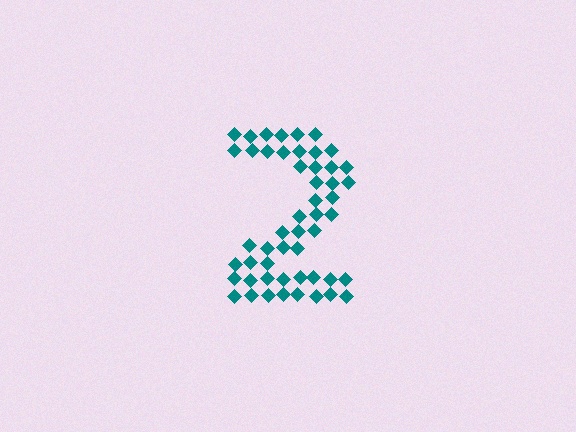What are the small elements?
The small elements are diamonds.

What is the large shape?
The large shape is the digit 2.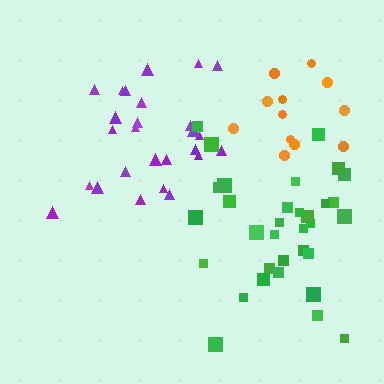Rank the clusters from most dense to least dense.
purple, green, orange.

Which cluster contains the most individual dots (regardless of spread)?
Green (33).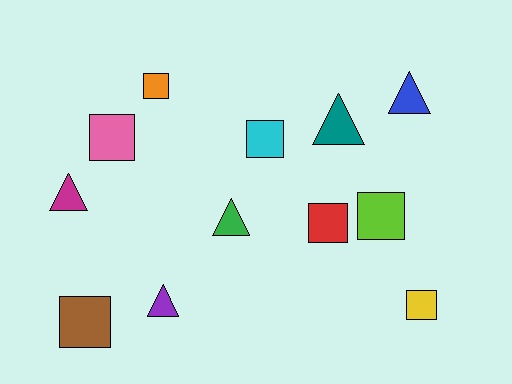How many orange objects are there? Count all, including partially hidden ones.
There is 1 orange object.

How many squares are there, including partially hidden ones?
There are 7 squares.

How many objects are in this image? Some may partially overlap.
There are 12 objects.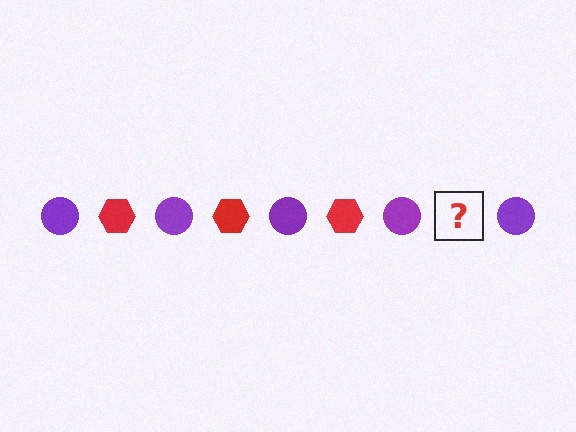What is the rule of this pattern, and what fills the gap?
The rule is that the pattern alternates between purple circle and red hexagon. The gap should be filled with a red hexagon.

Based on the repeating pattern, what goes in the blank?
The blank should be a red hexagon.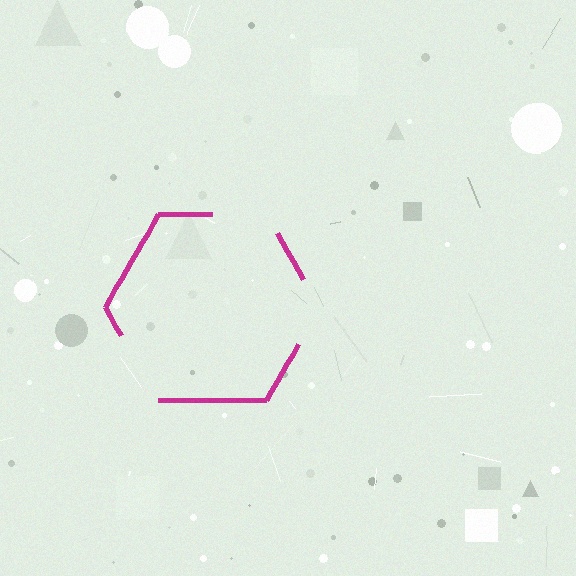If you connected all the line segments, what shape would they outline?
They would outline a hexagon.